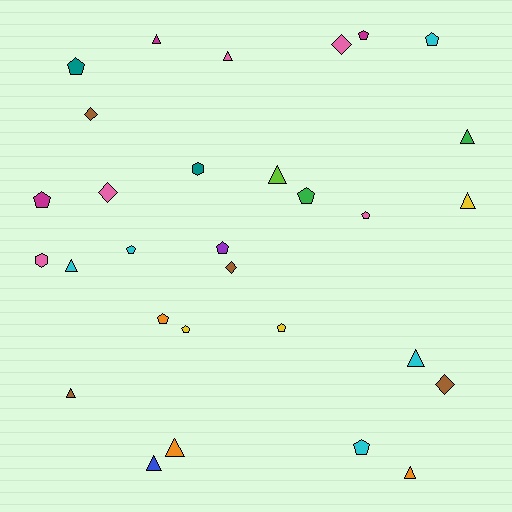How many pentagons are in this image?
There are 12 pentagons.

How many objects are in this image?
There are 30 objects.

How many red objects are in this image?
There are no red objects.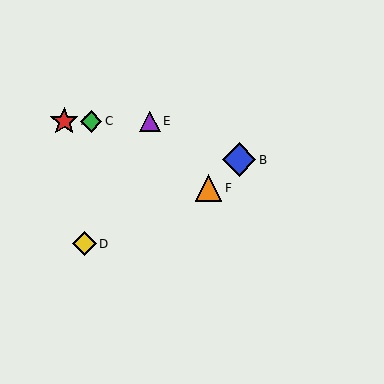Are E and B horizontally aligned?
No, E is at y≈121 and B is at y≈160.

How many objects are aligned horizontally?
3 objects (A, C, E) are aligned horizontally.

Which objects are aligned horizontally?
Objects A, C, E are aligned horizontally.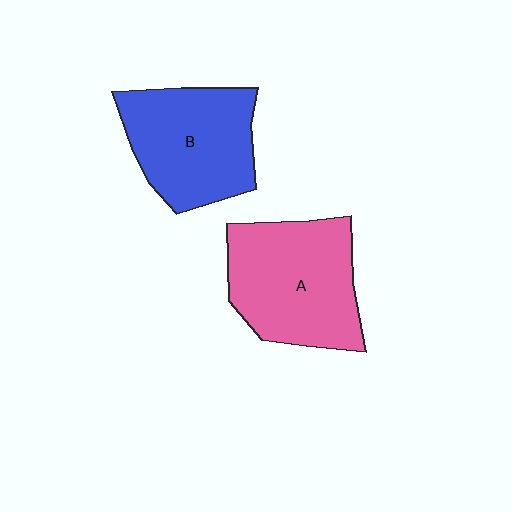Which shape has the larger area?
Shape A (pink).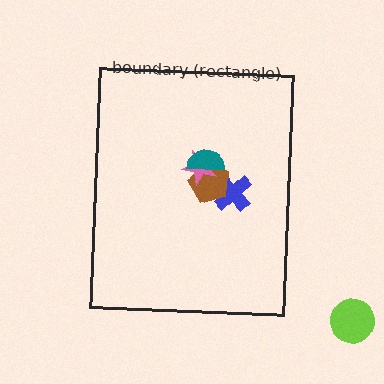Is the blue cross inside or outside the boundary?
Inside.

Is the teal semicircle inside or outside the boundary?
Inside.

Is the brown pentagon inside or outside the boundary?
Inside.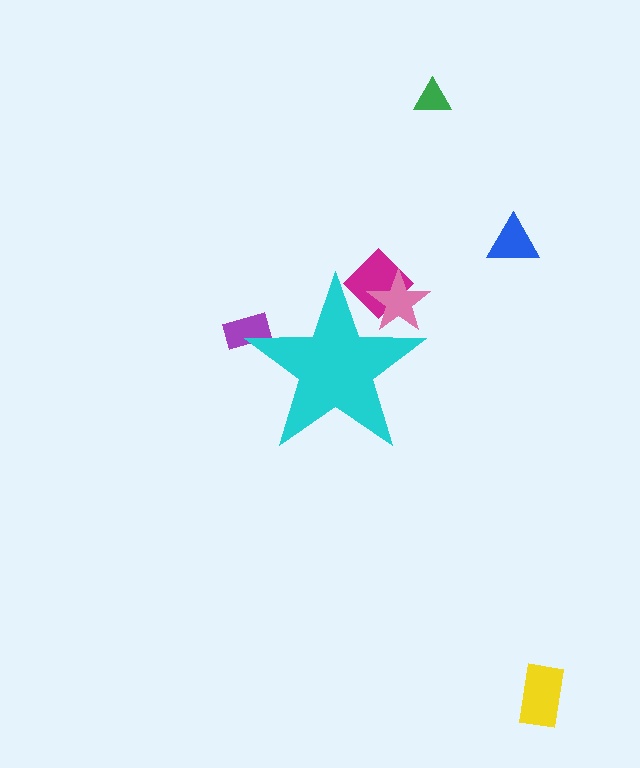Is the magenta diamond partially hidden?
Yes, the magenta diamond is partially hidden behind the cyan star.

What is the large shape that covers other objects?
A cyan star.